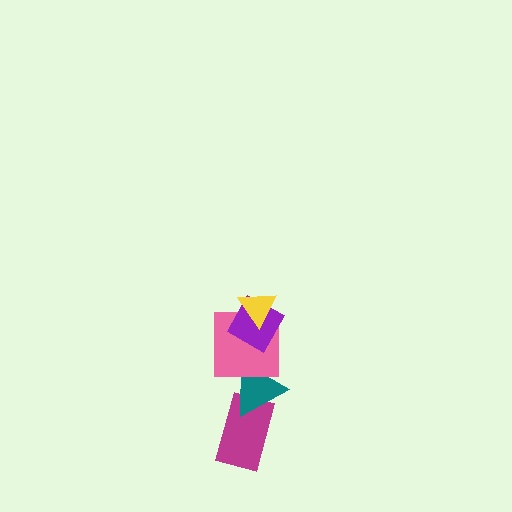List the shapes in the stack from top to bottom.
From top to bottom: the yellow triangle, the purple diamond, the pink square, the teal triangle, the magenta rectangle.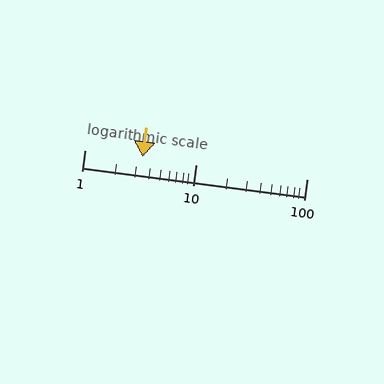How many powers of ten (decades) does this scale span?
The scale spans 2 decades, from 1 to 100.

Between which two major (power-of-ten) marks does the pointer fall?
The pointer is between 1 and 10.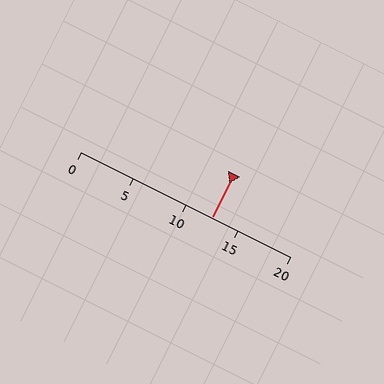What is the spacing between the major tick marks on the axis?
The major ticks are spaced 5 apart.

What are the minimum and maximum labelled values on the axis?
The axis runs from 0 to 20.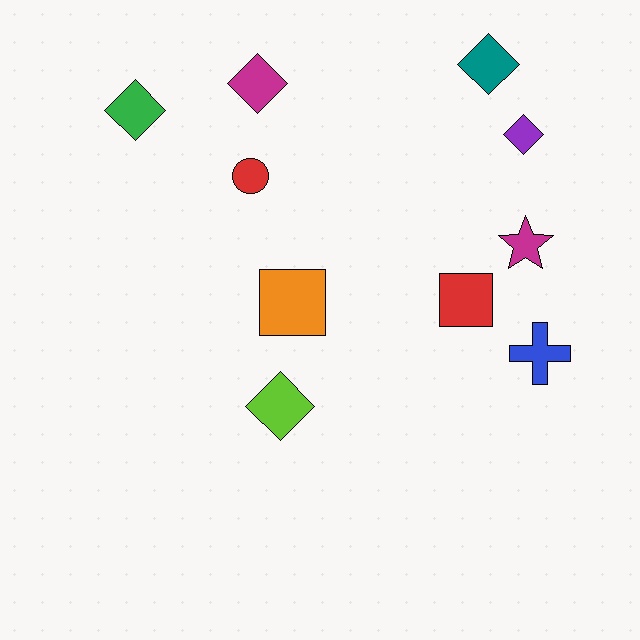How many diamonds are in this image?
There are 5 diamonds.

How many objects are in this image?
There are 10 objects.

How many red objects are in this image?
There are 2 red objects.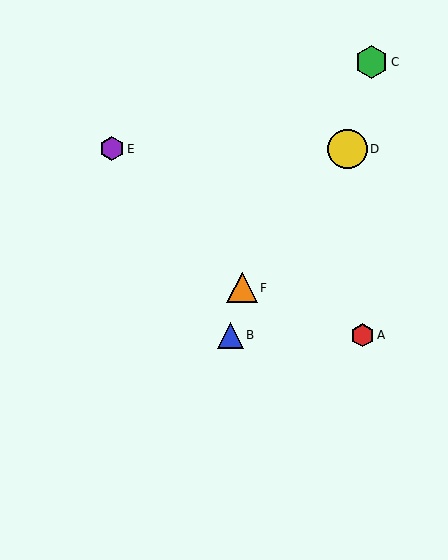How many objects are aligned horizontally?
2 objects (A, B) are aligned horizontally.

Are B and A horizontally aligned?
Yes, both are at y≈335.